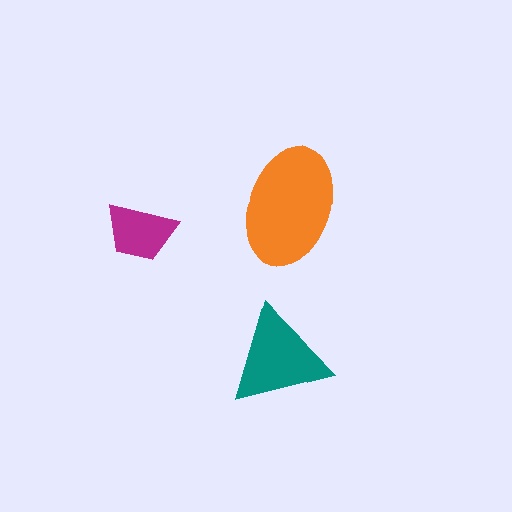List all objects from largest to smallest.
The orange ellipse, the teal triangle, the magenta trapezoid.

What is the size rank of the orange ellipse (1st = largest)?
1st.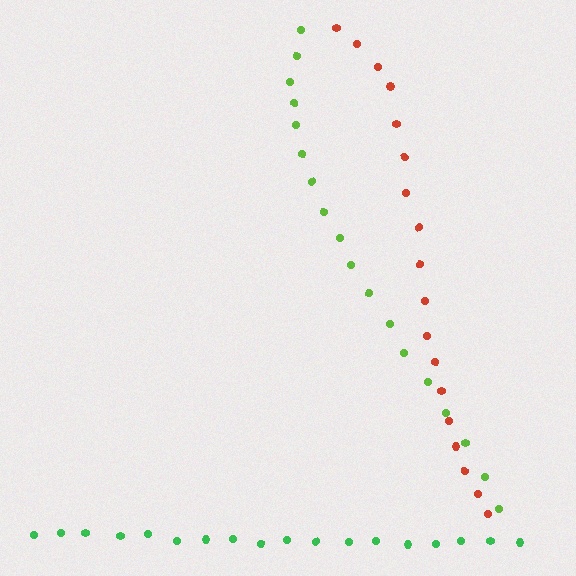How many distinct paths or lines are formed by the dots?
There are 3 distinct paths.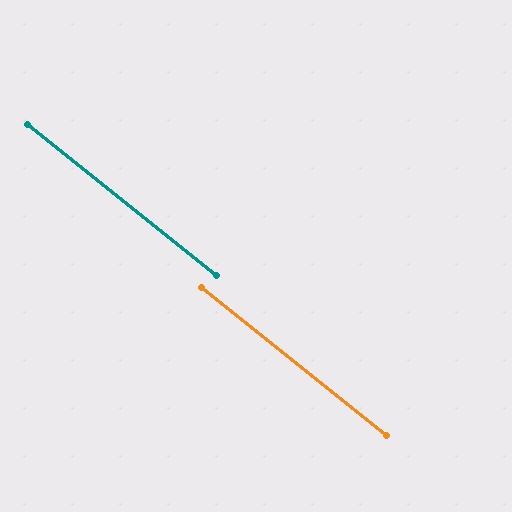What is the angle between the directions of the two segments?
Approximately 0 degrees.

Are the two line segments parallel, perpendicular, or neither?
Parallel — their directions differ by only 0.2°.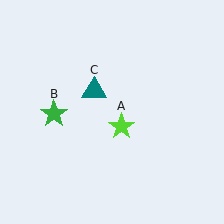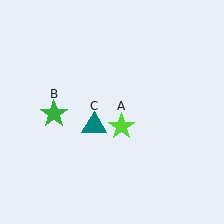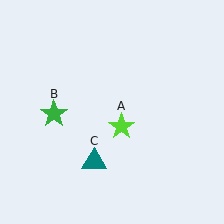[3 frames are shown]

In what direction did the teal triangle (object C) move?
The teal triangle (object C) moved down.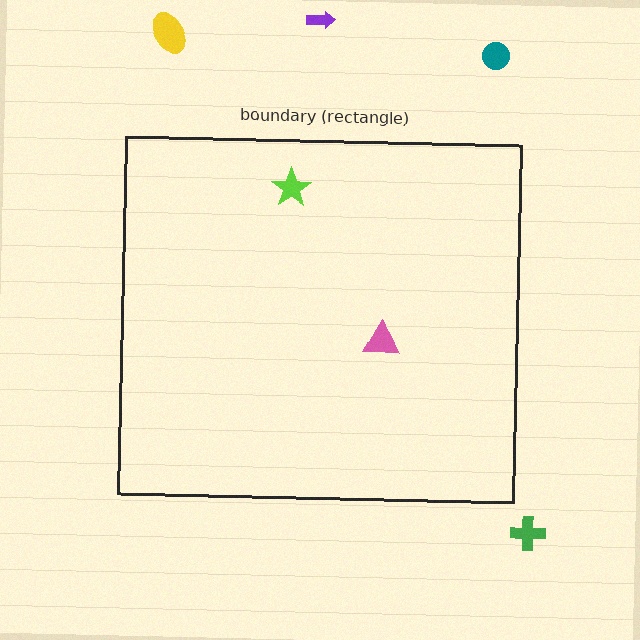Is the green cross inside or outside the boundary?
Outside.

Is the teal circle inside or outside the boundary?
Outside.